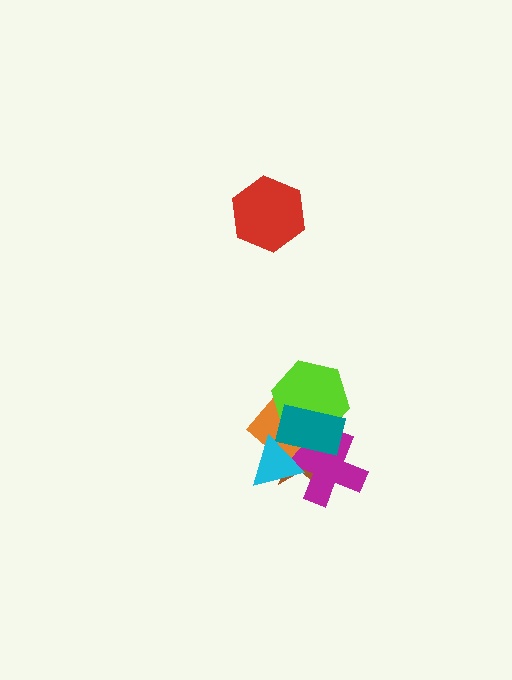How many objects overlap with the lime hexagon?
3 objects overlap with the lime hexagon.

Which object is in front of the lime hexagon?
The teal rectangle is in front of the lime hexagon.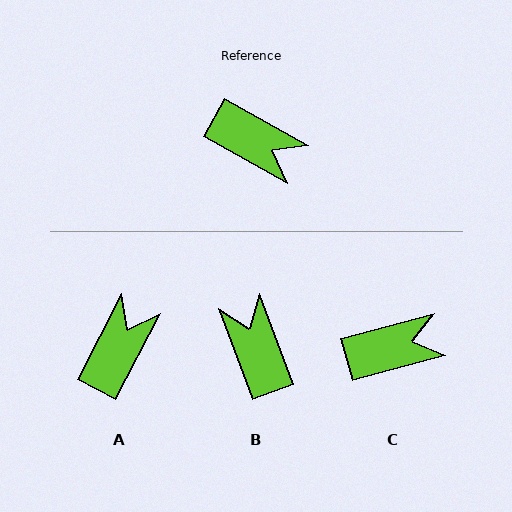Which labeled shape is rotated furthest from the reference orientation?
B, about 139 degrees away.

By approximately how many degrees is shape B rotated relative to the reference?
Approximately 139 degrees counter-clockwise.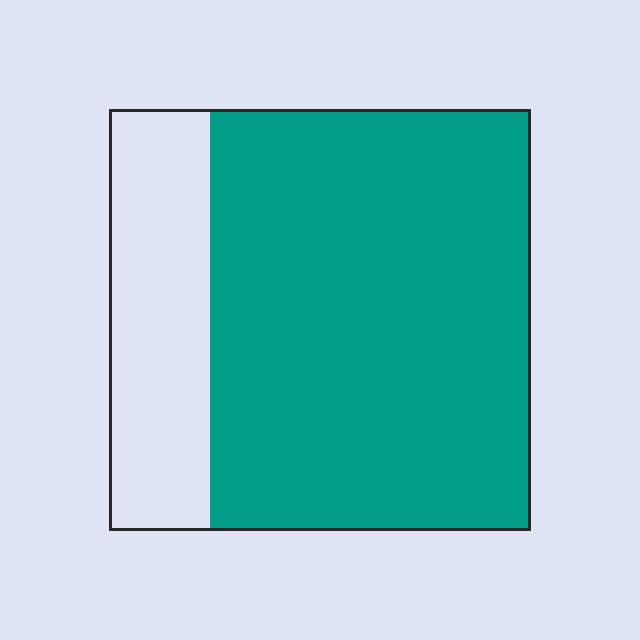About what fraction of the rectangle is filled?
About three quarters (3/4).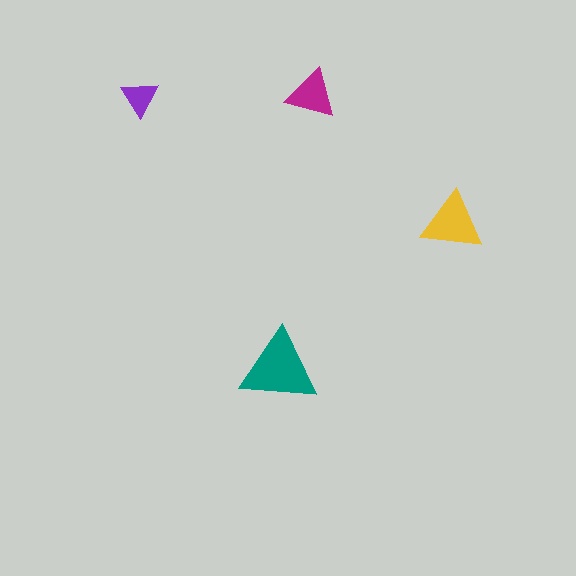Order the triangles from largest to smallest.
the teal one, the yellow one, the magenta one, the purple one.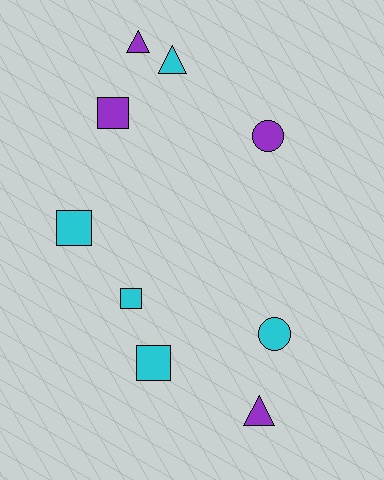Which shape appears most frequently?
Square, with 4 objects.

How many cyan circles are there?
There is 1 cyan circle.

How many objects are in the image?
There are 9 objects.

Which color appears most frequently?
Cyan, with 5 objects.